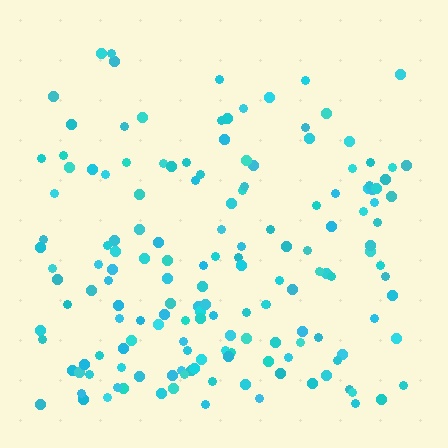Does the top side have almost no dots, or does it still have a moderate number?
Still a moderate number, just noticeably fewer than the bottom.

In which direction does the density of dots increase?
From top to bottom, with the bottom side densest.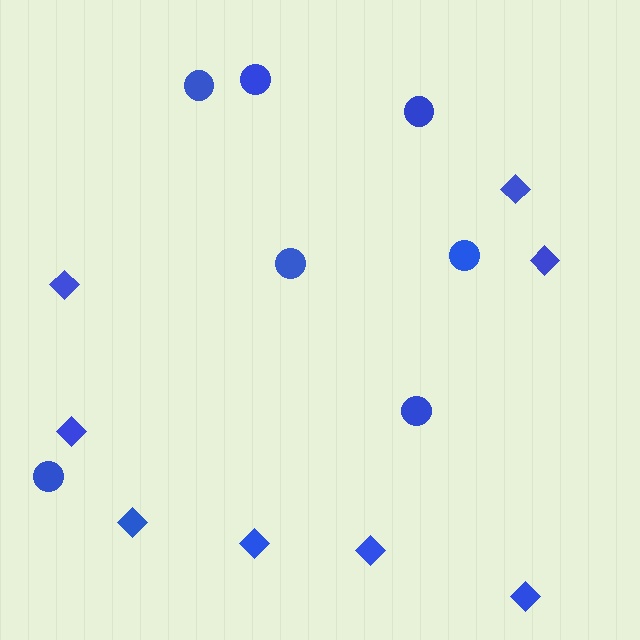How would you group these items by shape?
There are 2 groups: one group of diamonds (8) and one group of circles (7).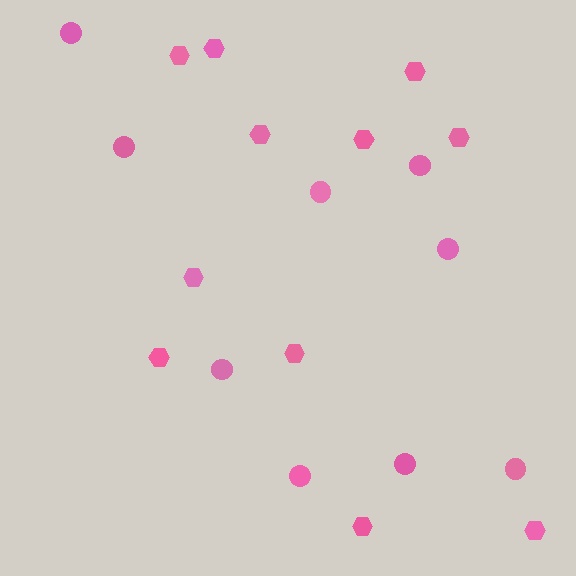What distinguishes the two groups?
There are 2 groups: one group of hexagons (11) and one group of circles (9).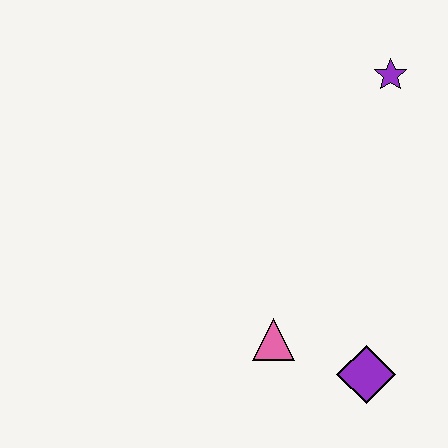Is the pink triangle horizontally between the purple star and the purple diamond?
No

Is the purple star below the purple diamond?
No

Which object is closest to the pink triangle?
The purple diamond is closest to the pink triangle.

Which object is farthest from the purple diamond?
The purple star is farthest from the purple diamond.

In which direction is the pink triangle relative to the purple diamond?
The pink triangle is to the left of the purple diamond.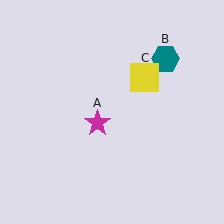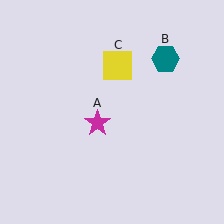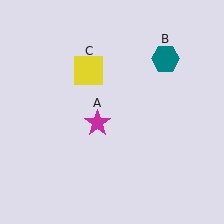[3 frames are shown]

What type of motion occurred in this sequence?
The yellow square (object C) rotated counterclockwise around the center of the scene.